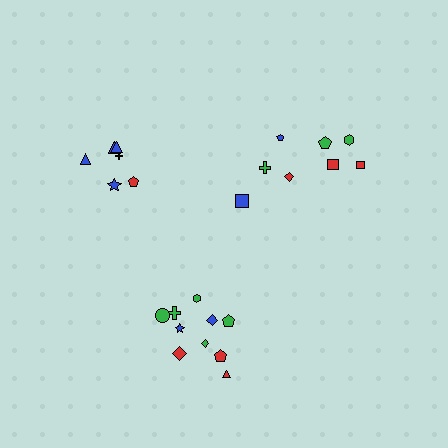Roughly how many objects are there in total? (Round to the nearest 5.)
Roughly 25 objects in total.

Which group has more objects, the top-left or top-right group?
The top-right group.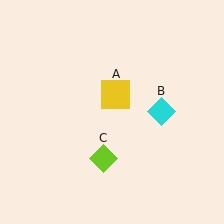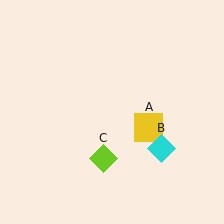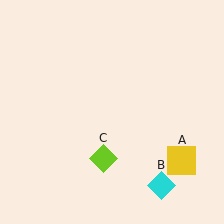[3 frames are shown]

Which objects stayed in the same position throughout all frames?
Lime diamond (object C) remained stationary.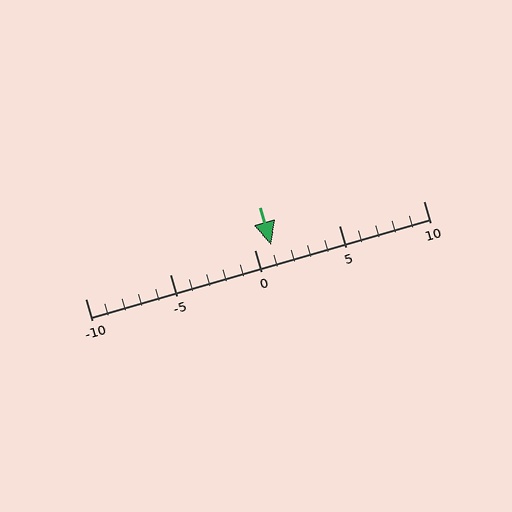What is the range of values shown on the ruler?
The ruler shows values from -10 to 10.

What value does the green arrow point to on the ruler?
The green arrow points to approximately 1.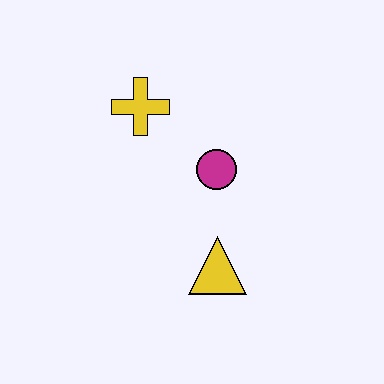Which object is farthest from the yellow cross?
The yellow triangle is farthest from the yellow cross.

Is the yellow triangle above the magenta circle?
No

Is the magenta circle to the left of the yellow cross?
No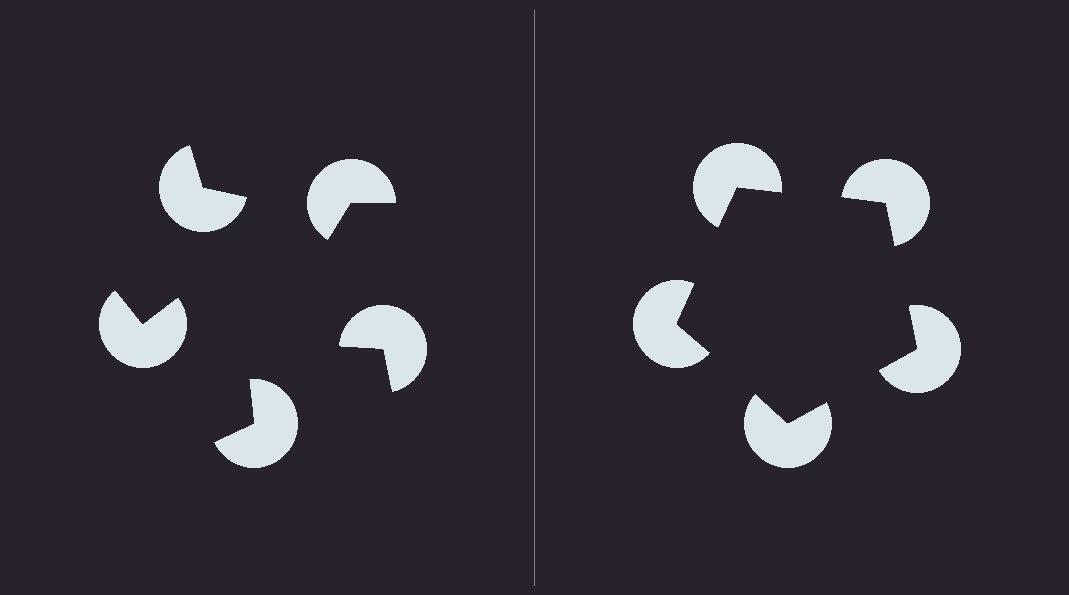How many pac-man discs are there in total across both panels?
10 — 5 on each side.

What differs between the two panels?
The pac-man discs are positioned identically on both sides; only the wedge orientations differ. On the right they align to a pentagon; on the left they are misaligned.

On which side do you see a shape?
An illusory pentagon appears on the right side. On the left side the wedge cuts are rotated, so no coherent shape forms.